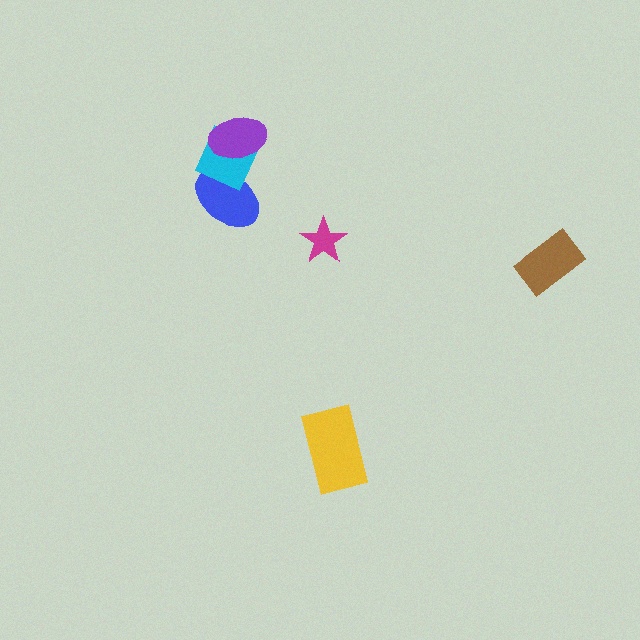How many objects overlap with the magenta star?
0 objects overlap with the magenta star.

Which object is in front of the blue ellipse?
The cyan diamond is in front of the blue ellipse.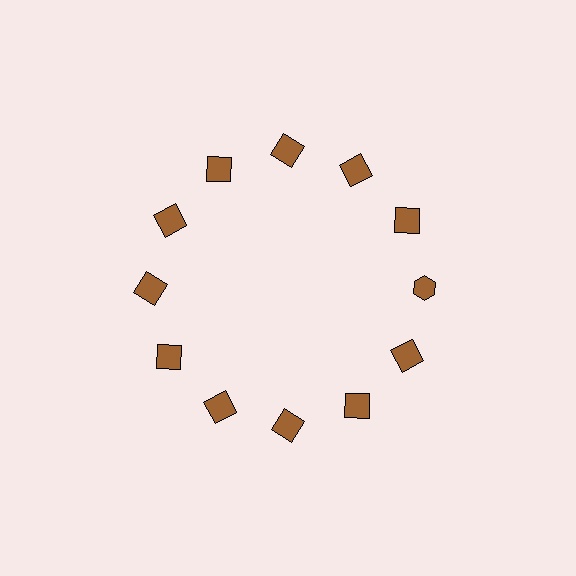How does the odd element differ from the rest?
It has a different shape: hexagon instead of square.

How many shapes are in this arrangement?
There are 12 shapes arranged in a ring pattern.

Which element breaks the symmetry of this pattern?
The brown hexagon at roughly the 3 o'clock position breaks the symmetry. All other shapes are brown squares.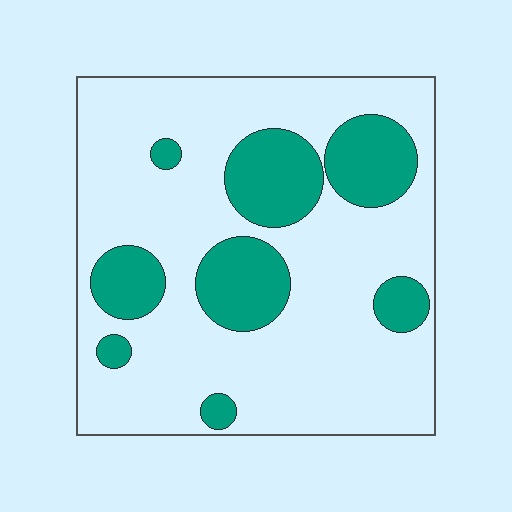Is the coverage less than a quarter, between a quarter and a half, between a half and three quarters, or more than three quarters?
Less than a quarter.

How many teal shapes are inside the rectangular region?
8.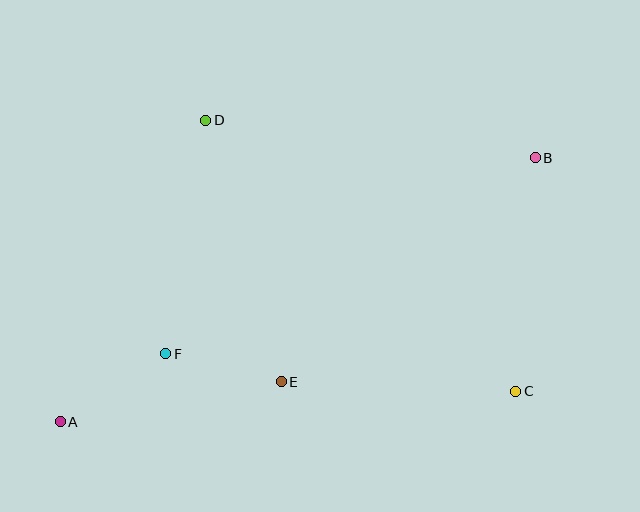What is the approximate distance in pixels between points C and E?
The distance between C and E is approximately 235 pixels.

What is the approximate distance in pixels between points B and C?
The distance between B and C is approximately 234 pixels.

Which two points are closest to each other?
Points E and F are closest to each other.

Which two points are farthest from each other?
Points A and B are farthest from each other.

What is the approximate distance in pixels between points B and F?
The distance between B and F is approximately 418 pixels.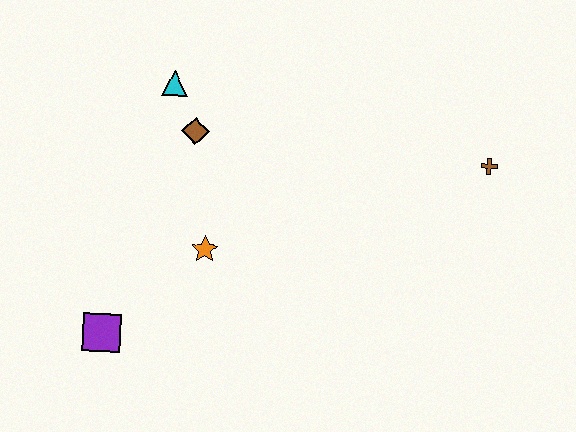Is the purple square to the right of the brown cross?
No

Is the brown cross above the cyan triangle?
No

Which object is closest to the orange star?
The brown diamond is closest to the orange star.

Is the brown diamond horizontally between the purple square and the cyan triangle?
No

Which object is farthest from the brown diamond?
The brown cross is farthest from the brown diamond.